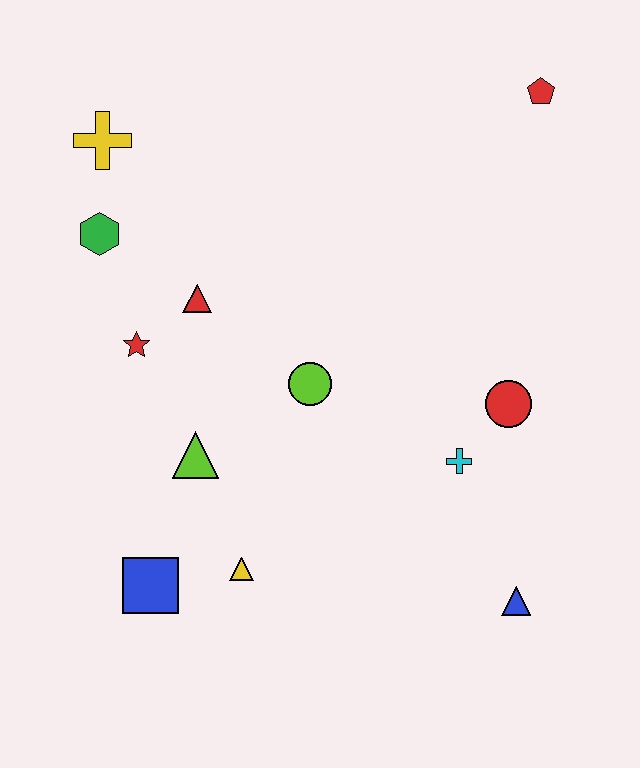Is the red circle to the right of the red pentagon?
No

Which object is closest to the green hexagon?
The yellow cross is closest to the green hexagon.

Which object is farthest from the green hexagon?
The blue triangle is farthest from the green hexagon.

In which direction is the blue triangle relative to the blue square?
The blue triangle is to the right of the blue square.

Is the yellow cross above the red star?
Yes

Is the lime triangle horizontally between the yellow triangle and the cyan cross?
No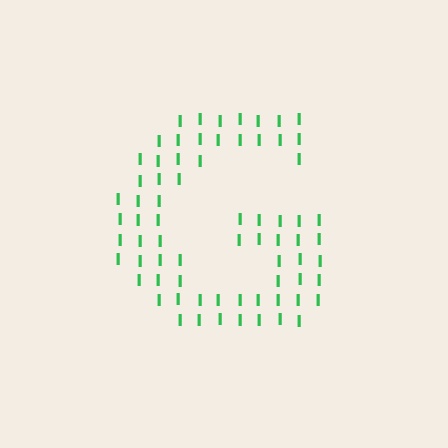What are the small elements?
The small elements are letter I's.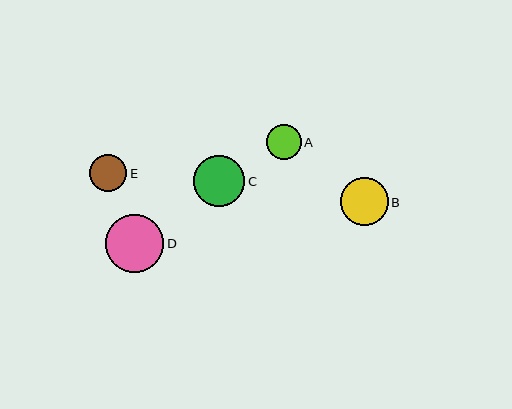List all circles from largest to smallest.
From largest to smallest: D, C, B, E, A.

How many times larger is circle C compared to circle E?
Circle C is approximately 1.4 times the size of circle E.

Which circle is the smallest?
Circle A is the smallest with a size of approximately 35 pixels.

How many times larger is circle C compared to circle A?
Circle C is approximately 1.5 times the size of circle A.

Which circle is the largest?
Circle D is the largest with a size of approximately 58 pixels.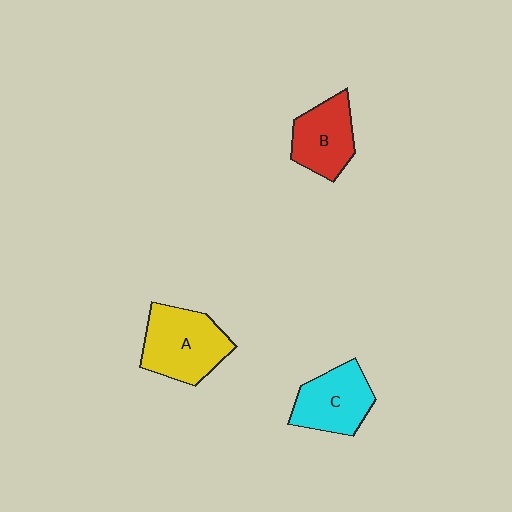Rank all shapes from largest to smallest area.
From largest to smallest: A (yellow), C (cyan), B (red).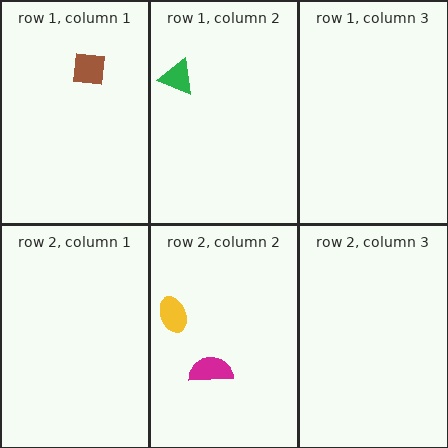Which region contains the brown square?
The row 1, column 1 region.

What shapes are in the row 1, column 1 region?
The brown square.